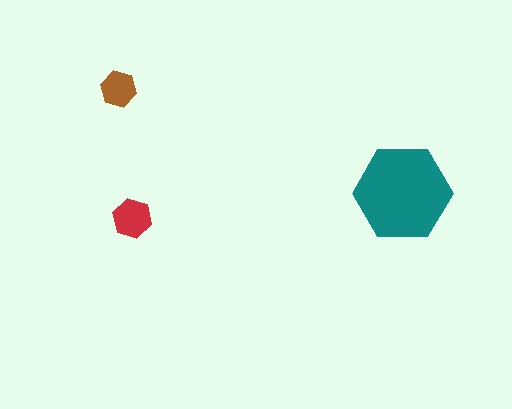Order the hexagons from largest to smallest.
the teal one, the red one, the brown one.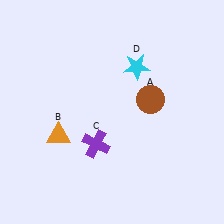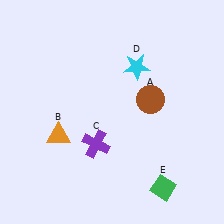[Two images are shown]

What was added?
A green diamond (E) was added in Image 2.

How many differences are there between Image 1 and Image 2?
There is 1 difference between the two images.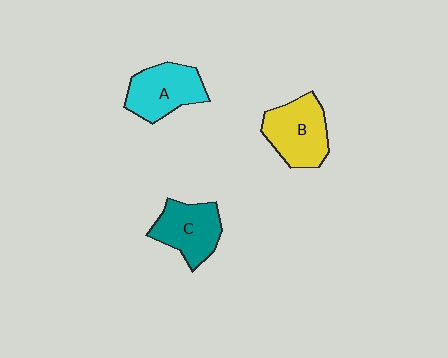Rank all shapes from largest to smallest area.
From largest to smallest: B (yellow), A (cyan), C (teal).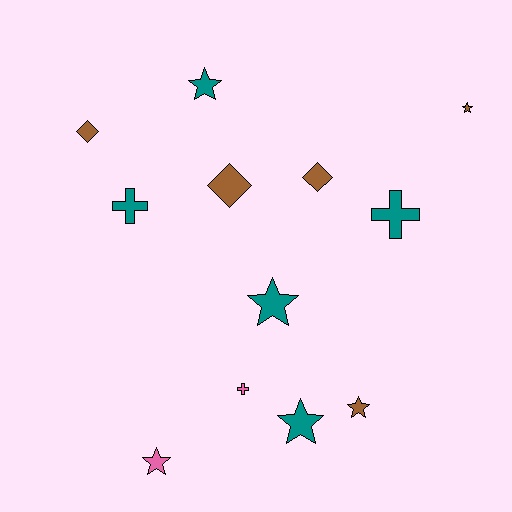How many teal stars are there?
There are 3 teal stars.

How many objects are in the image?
There are 12 objects.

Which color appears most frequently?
Brown, with 5 objects.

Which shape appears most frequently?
Star, with 6 objects.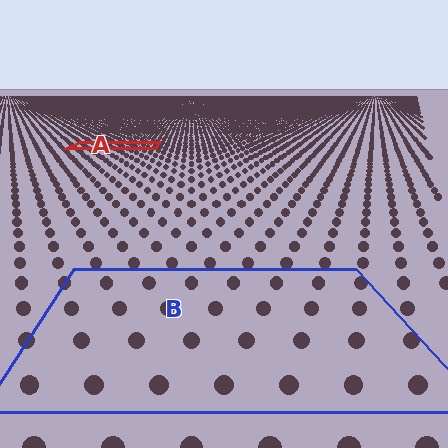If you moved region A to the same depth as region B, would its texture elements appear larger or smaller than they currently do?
They would appear larger. At a closer depth, the same texture elements are projected at a bigger on-screen size.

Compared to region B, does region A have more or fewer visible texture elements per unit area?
Region A has more texture elements per unit area — they are packed more densely because it is farther away.